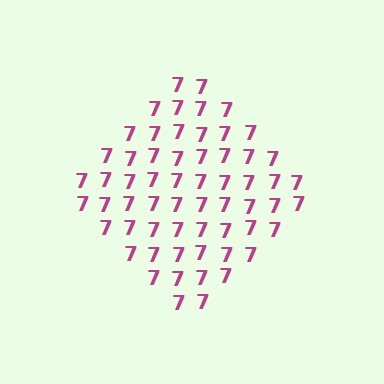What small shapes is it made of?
It is made of small digit 7's.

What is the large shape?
The large shape is a diamond.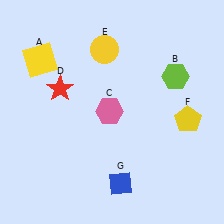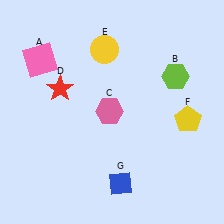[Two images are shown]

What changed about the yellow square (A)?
In Image 1, A is yellow. In Image 2, it changed to pink.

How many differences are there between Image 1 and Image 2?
There is 1 difference between the two images.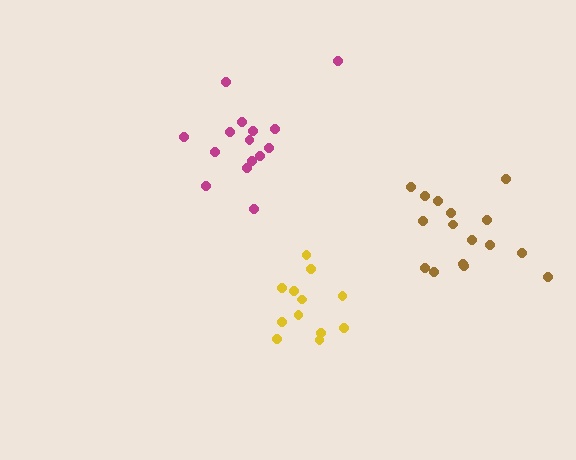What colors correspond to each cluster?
The clusters are colored: magenta, yellow, brown.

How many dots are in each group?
Group 1: 15 dots, Group 2: 12 dots, Group 3: 16 dots (43 total).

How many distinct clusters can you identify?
There are 3 distinct clusters.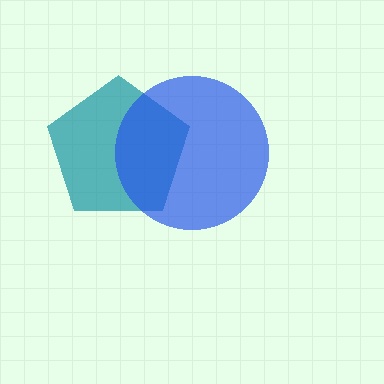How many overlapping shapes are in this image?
There are 2 overlapping shapes in the image.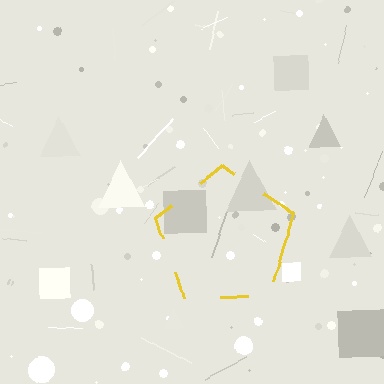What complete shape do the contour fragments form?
The contour fragments form a pentagon.